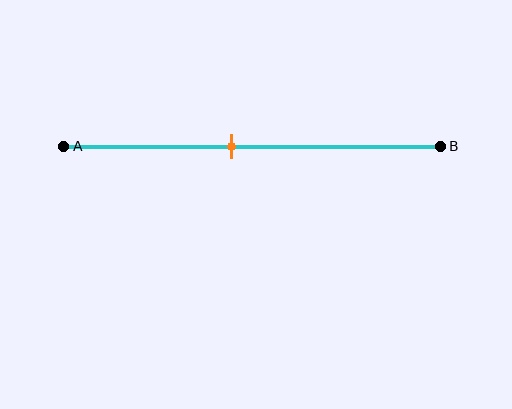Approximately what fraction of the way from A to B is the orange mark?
The orange mark is approximately 45% of the way from A to B.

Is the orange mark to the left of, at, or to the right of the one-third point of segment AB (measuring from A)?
The orange mark is to the right of the one-third point of segment AB.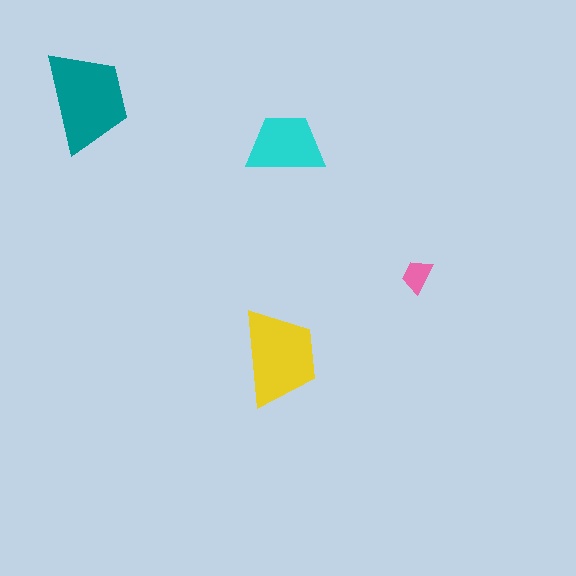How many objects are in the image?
There are 4 objects in the image.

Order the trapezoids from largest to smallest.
the teal one, the yellow one, the cyan one, the pink one.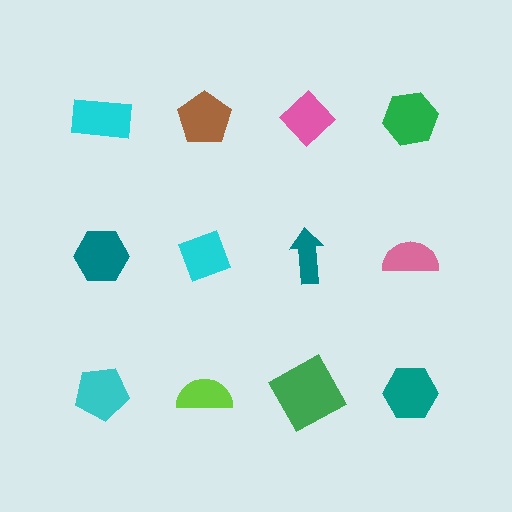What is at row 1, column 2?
A brown pentagon.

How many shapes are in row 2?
4 shapes.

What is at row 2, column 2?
A cyan diamond.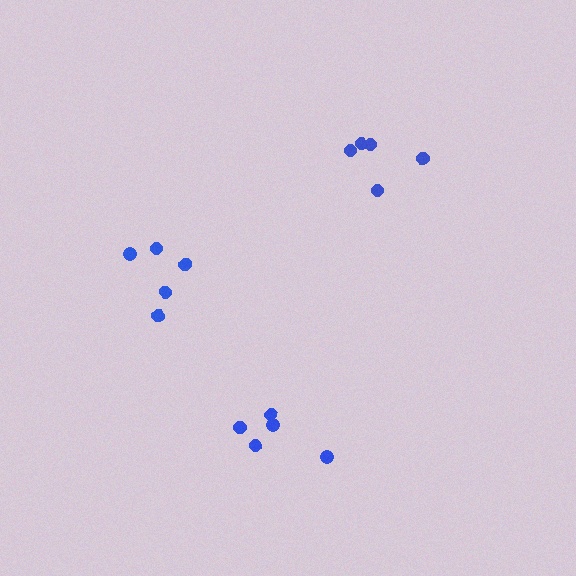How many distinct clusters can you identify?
There are 3 distinct clusters.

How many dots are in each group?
Group 1: 5 dots, Group 2: 5 dots, Group 3: 5 dots (15 total).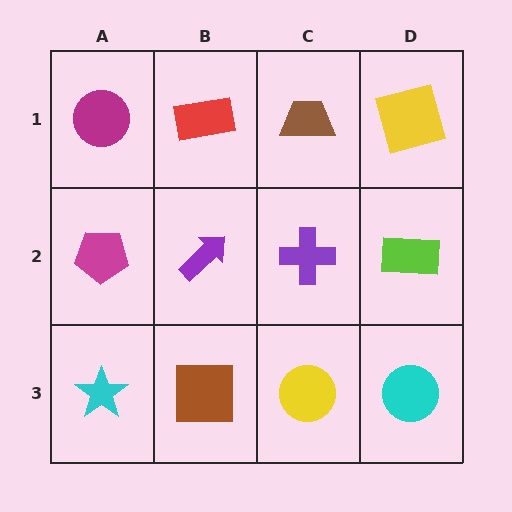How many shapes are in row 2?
4 shapes.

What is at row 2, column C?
A purple cross.